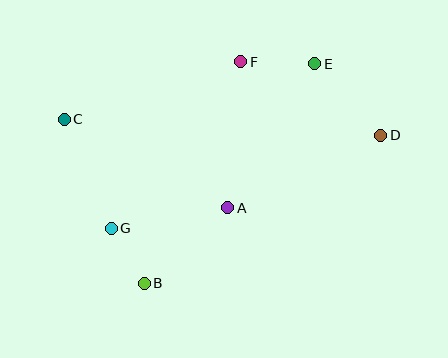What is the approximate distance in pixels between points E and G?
The distance between E and G is approximately 262 pixels.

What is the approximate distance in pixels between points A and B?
The distance between A and B is approximately 112 pixels.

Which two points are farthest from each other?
Points C and D are farthest from each other.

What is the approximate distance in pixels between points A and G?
The distance between A and G is approximately 118 pixels.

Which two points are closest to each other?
Points B and G are closest to each other.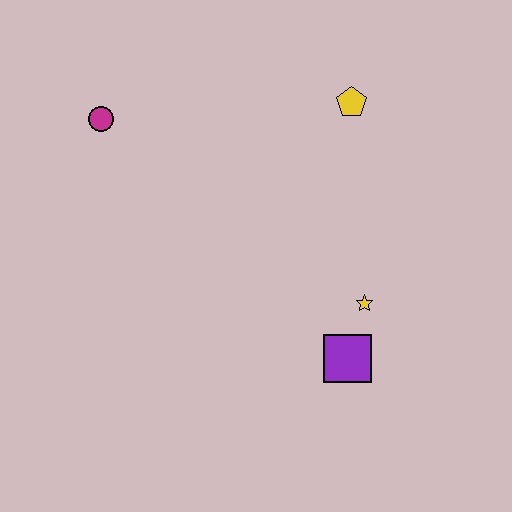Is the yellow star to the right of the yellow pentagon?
Yes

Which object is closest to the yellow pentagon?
The yellow star is closest to the yellow pentagon.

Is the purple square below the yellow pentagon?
Yes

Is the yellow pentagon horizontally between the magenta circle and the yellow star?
Yes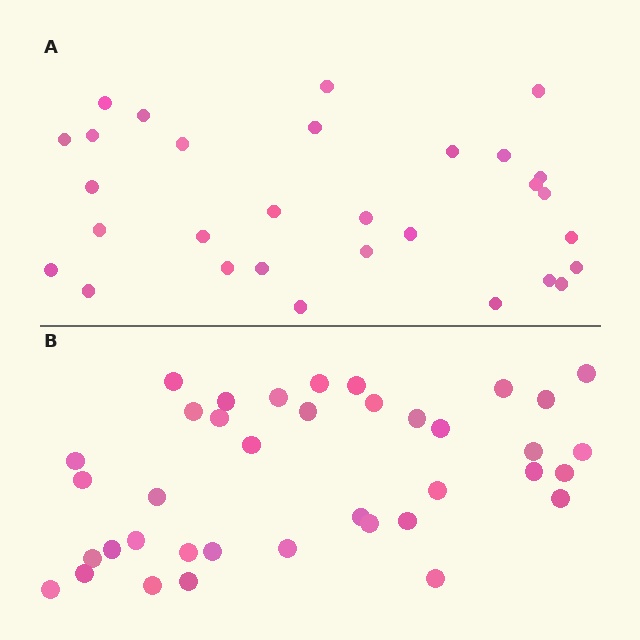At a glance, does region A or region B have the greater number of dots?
Region B (the bottom region) has more dots.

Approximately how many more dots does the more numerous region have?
Region B has roughly 8 or so more dots than region A.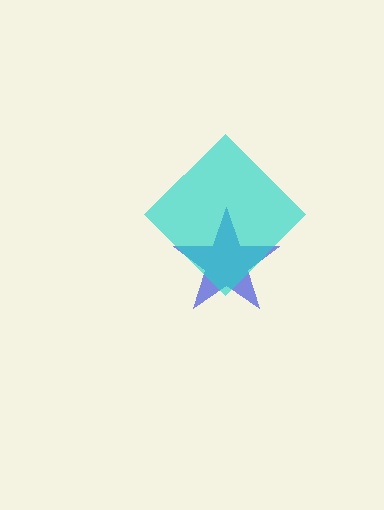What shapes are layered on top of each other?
The layered shapes are: a blue star, a cyan diamond.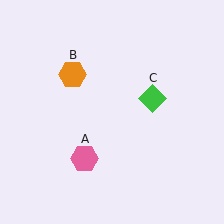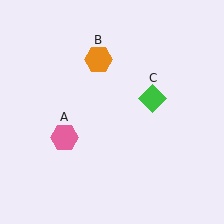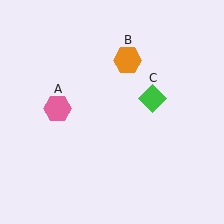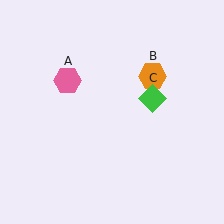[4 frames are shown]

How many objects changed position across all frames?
2 objects changed position: pink hexagon (object A), orange hexagon (object B).